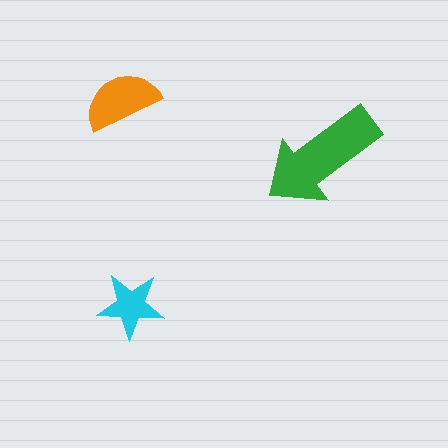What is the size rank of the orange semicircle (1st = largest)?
2nd.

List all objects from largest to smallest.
The green arrow, the orange semicircle, the cyan star.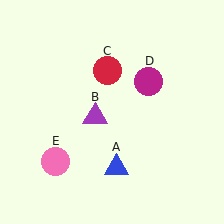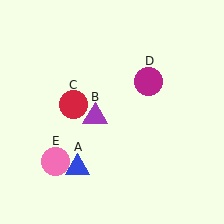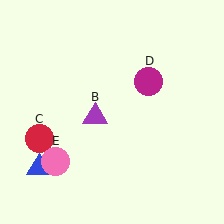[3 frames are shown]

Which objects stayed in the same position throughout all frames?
Purple triangle (object B) and magenta circle (object D) and pink circle (object E) remained stationary.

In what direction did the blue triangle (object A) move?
The blue triangle (object A) moved left.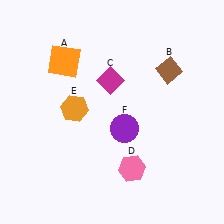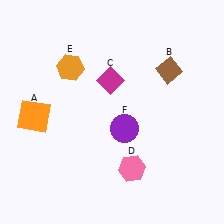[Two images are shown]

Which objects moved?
The objects that moved are: the orange square (A), the orange hexagon (E).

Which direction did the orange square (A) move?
The orange square (A) moved down.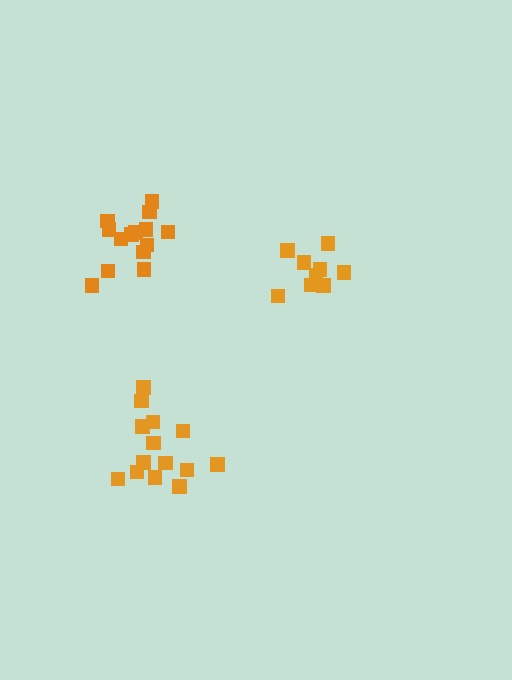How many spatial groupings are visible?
There are 3 spatial groupings.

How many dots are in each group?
Group 1: 14 dots, Group 2: 14 dots, Group 3: 9 dots (37 total).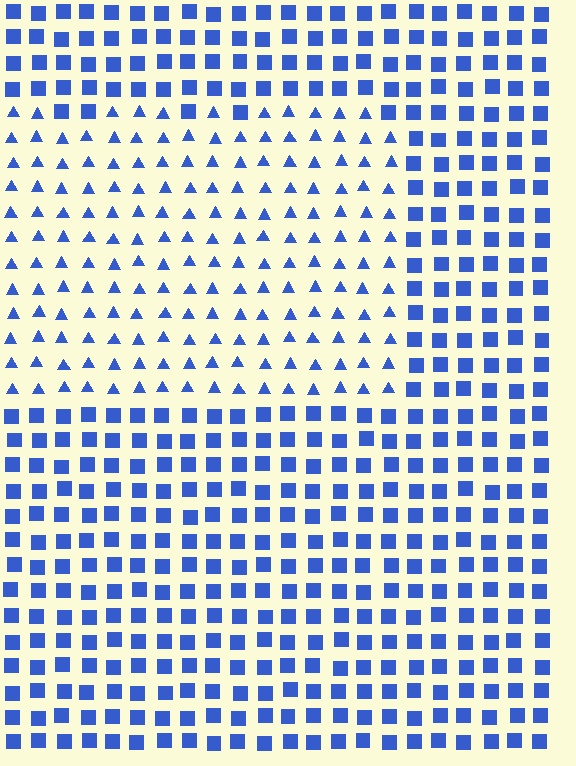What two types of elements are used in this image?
The image uses triangles inside the rectangle region and squares outside it.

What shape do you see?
I see a rectangle.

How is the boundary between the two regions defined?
The boundary is defined by a change in element shape: triangles inside vs. squares outside. All elements share the same color and spacing.